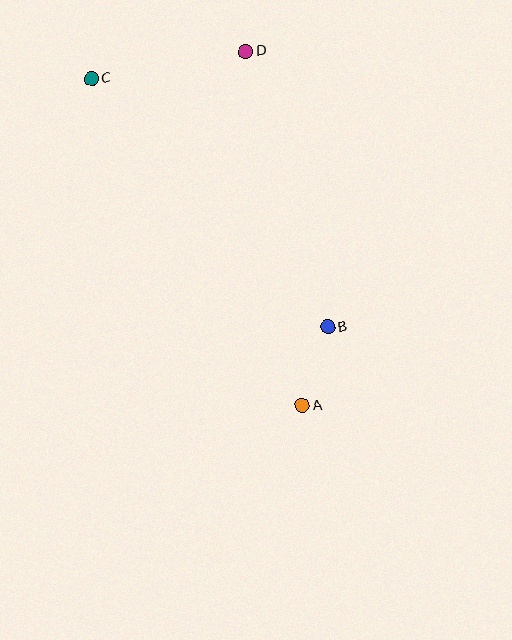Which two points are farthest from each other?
Points A and C are farthest from each other.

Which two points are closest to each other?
Points A and B are closest to each other.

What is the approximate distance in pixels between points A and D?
The distance between A and D is approximately 359 pixels.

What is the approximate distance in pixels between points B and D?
The distance between B and D is approximately 288 pixels.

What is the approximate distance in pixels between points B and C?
The distance between B and C is approximately 343 pixels.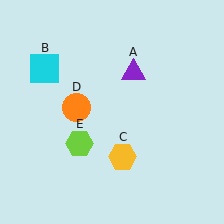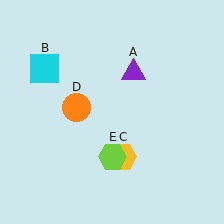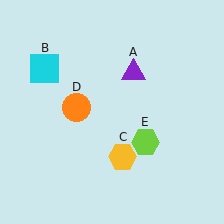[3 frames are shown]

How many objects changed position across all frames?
1 object changed position: lime hexagon (object E).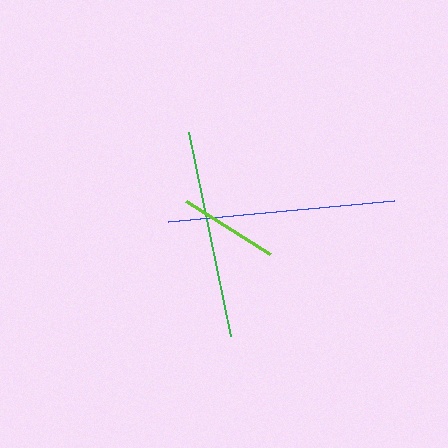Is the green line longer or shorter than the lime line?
The green line is longer than the lime line.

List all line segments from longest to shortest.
From longest to shortest: blue, green, lime.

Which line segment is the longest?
The blue line is the longest at approximately 227 pixels.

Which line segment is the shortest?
The lime line is the shortest at approximately 99 pixels.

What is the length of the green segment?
The green segment is approximately 208 pixels long.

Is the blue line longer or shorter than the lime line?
The blue line is longer than the lime line.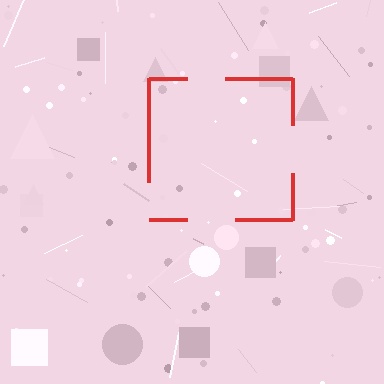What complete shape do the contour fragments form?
The contour fragments form a square.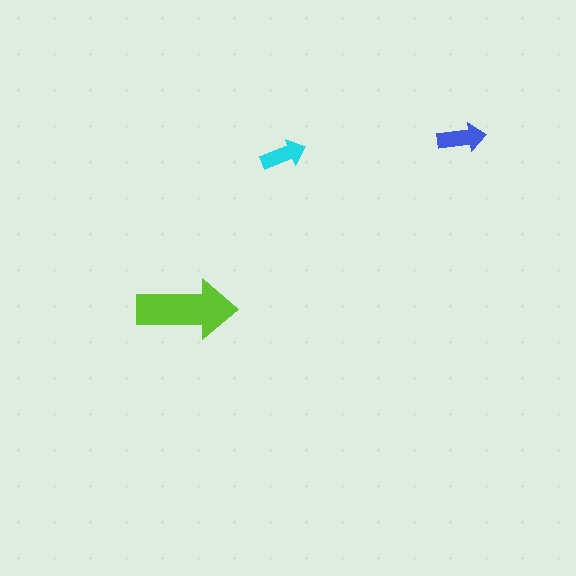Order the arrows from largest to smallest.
the lime one, the blue one, the cyan one.